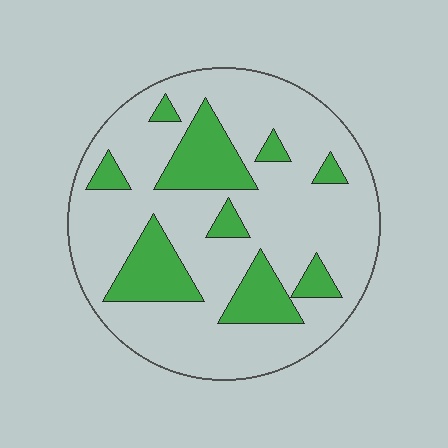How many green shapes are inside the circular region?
9.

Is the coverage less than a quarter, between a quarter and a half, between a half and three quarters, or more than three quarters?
Less than a quarter.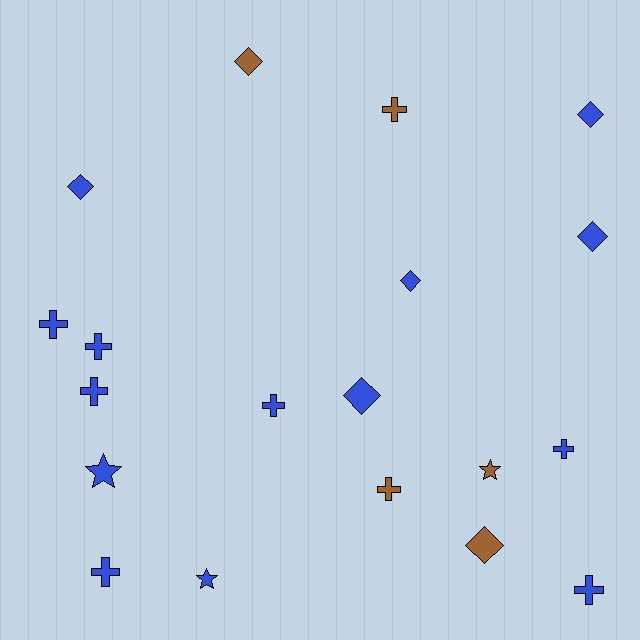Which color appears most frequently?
Blue, with 14 objects.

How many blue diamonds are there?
There are 5 blue diamonds.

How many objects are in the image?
There are 19 objects.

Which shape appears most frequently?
Cross, with 9 objects.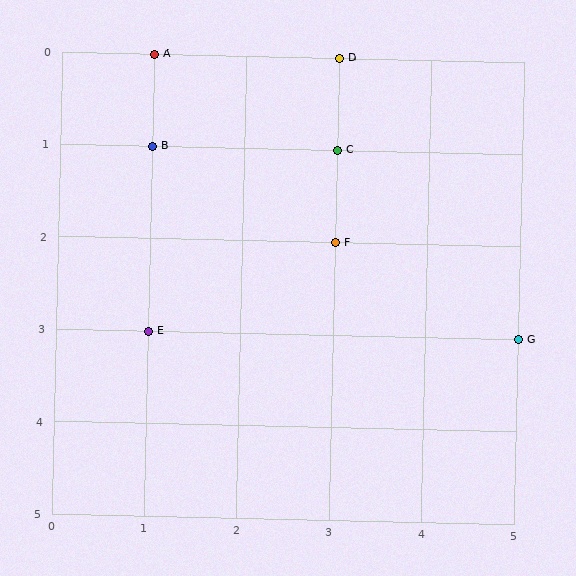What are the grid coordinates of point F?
Point F is at grid coordinates (3, 2).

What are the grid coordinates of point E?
Point E is at grid coordinates (1, 3).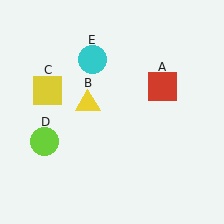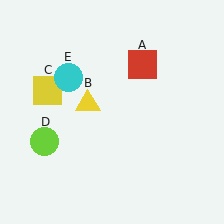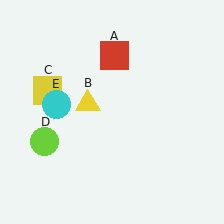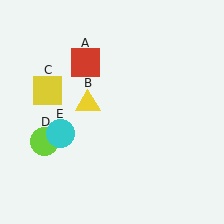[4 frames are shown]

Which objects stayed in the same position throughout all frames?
Yellow triangle (object B) and yellow square (object C) and lime circle (object D) remained stationary.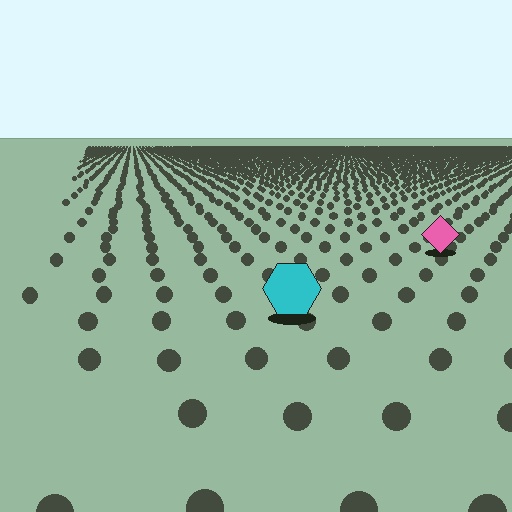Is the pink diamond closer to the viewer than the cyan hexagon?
No. The cyan hexagon is closer — you can tell from the texture gradient: the ground texture is coarser near it.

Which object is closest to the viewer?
The cyan hexagon is closest. The texture marks near it are larger and more spread out.